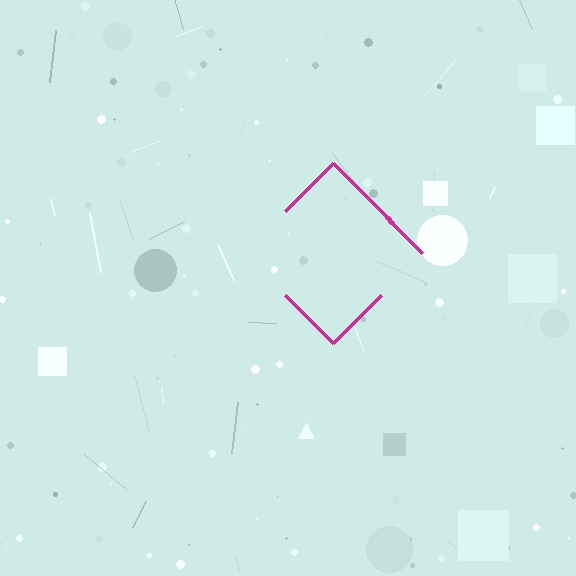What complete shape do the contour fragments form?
The contour fragments form a diamond.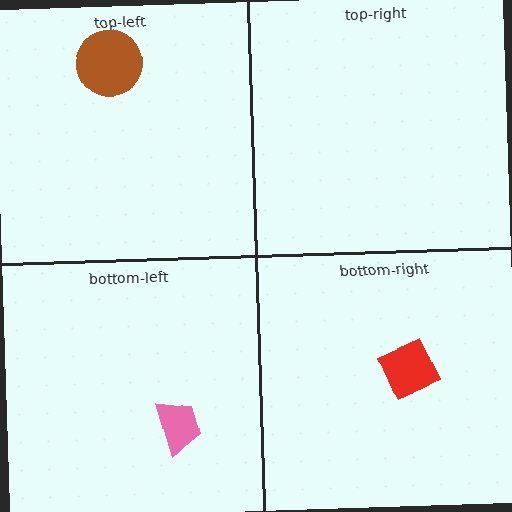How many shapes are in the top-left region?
1.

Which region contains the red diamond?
The bottom-right region.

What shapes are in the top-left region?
The brown circle.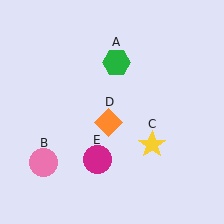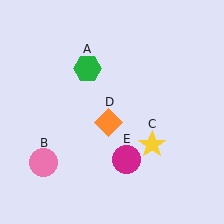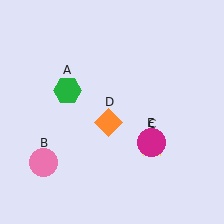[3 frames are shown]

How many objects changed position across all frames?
2 objects changed position: green hexagon (object A), magenta circle (object E).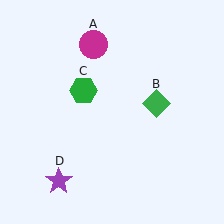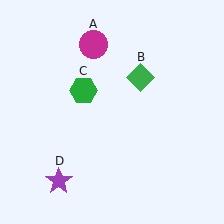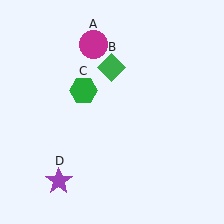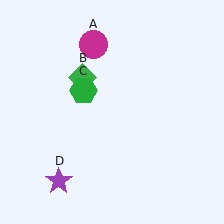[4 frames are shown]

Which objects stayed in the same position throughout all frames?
Magenta circle (object A) and green hexagon (object C) and purple star (object D) remained stationary.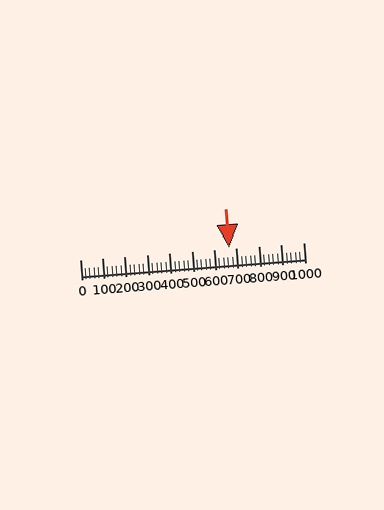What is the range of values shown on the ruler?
The ruler shows values from 0 to 1000.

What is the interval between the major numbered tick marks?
The major tick marks are spaced 100 units apart.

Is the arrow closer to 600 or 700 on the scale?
The arrow is closer to 700.